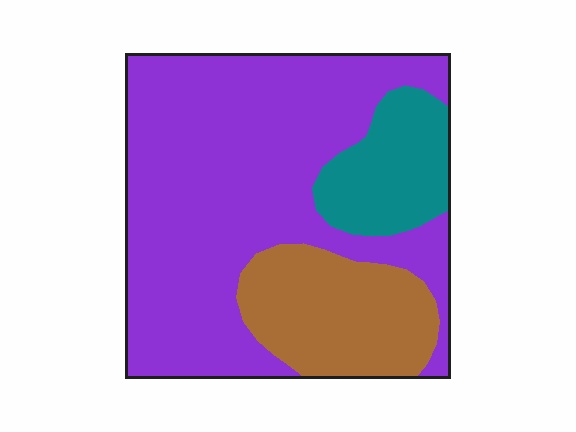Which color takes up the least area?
Teal, at roughly 15%.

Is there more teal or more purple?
Purple.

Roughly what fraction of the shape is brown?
Brown takes up about one fifth (1/5) of the shape.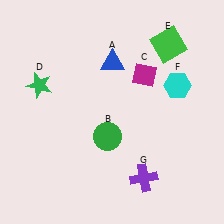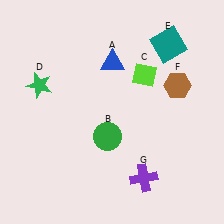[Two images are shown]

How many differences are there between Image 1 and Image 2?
There are 3 differences between the two images.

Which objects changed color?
C changed from magenta to lime. E changed from green to teal. F changed from cyan to brown.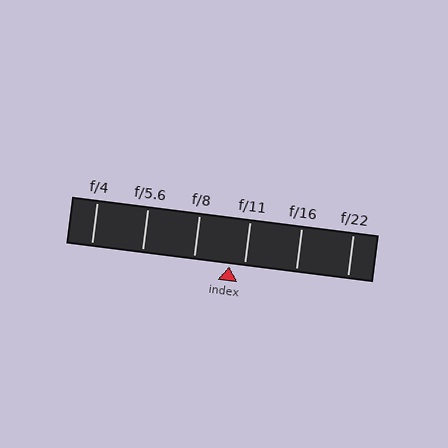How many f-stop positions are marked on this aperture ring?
There are 6 f-stop positions marked.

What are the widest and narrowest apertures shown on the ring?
The widest aperture shown is f/4 and the narrowest is f/22.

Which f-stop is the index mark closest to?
The index mark is closest to f/11.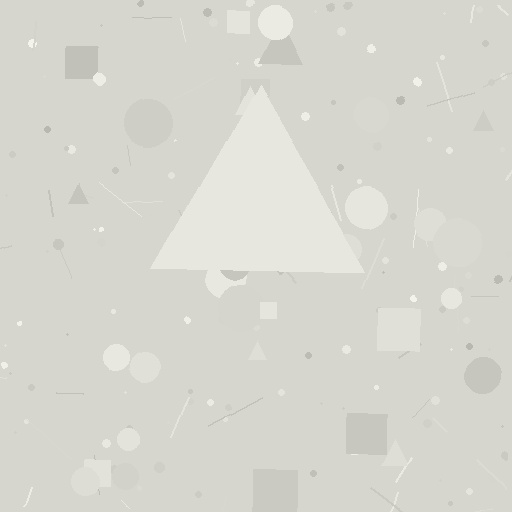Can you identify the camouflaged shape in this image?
The camouflaged shape is a triangle.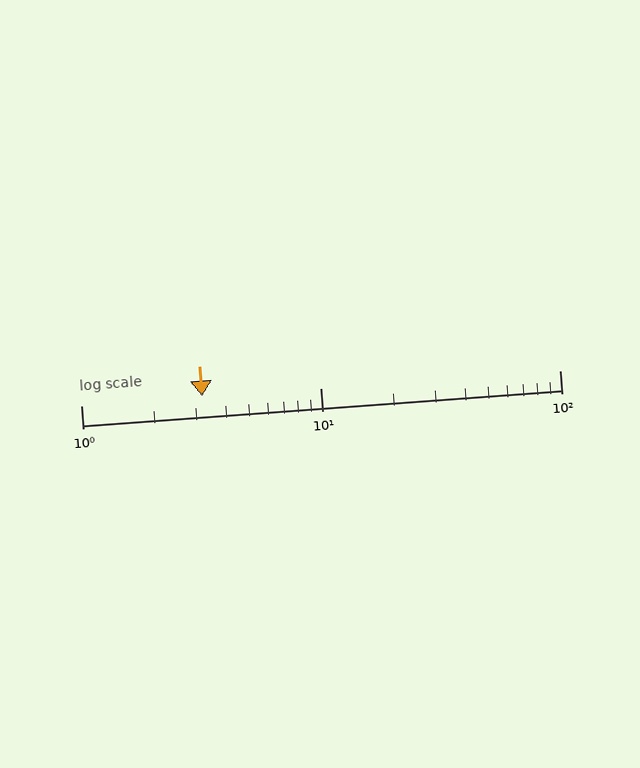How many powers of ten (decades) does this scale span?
The scale spans 2 decades, from 1 to 100.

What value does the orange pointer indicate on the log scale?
The pointer indicates approximately 3.2.